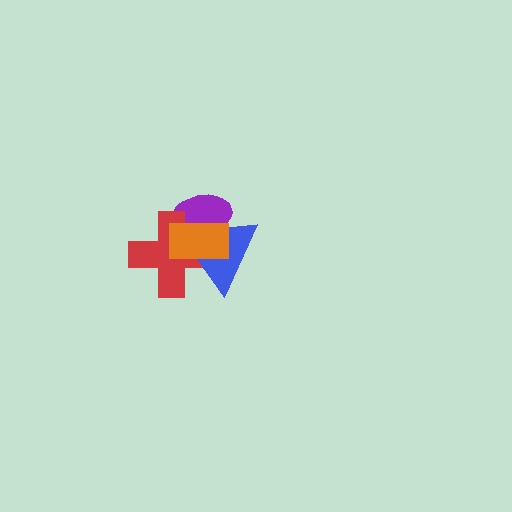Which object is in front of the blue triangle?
The orange rectangle is in front of the blue triangle.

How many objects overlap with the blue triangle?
3 objects overlap with the blue triangle.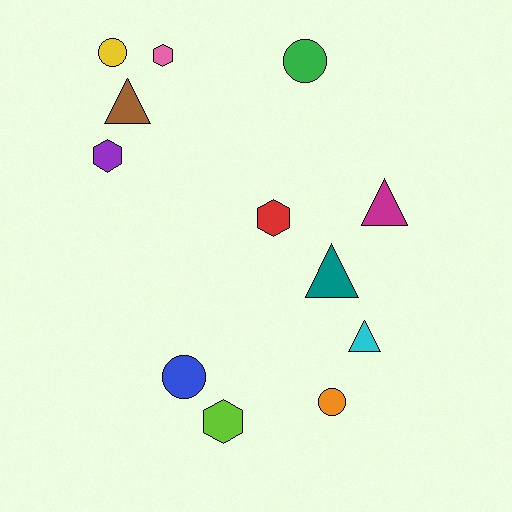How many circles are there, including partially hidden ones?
There are 4 circles.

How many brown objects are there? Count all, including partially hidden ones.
There is 1 brown object.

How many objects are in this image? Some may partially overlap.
There are 12 objects.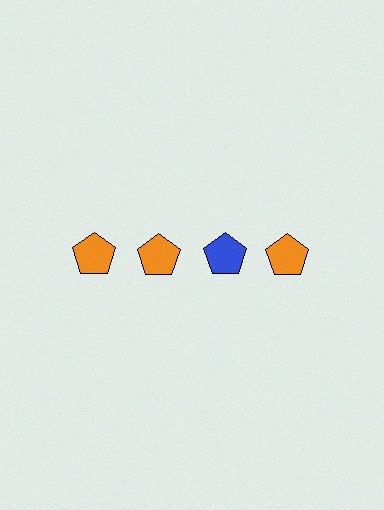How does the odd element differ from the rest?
It has a different color: blue instead of orange.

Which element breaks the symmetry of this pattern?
The blue pentagon in the top row, center column breaks the symmetry. All other shapes are orange pentagons.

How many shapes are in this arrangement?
There are 4 shapes arranged in a grid pattern.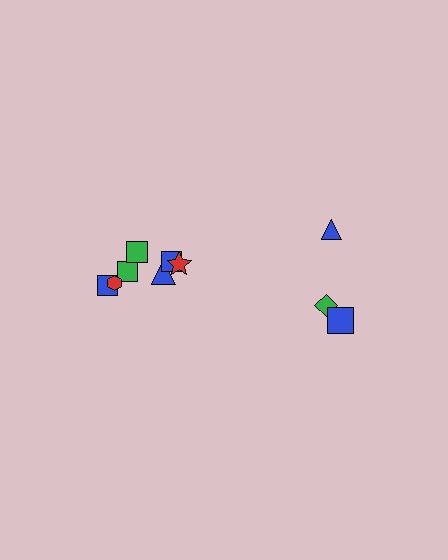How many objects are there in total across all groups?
There are 10 objects.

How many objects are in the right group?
There are 3 objects.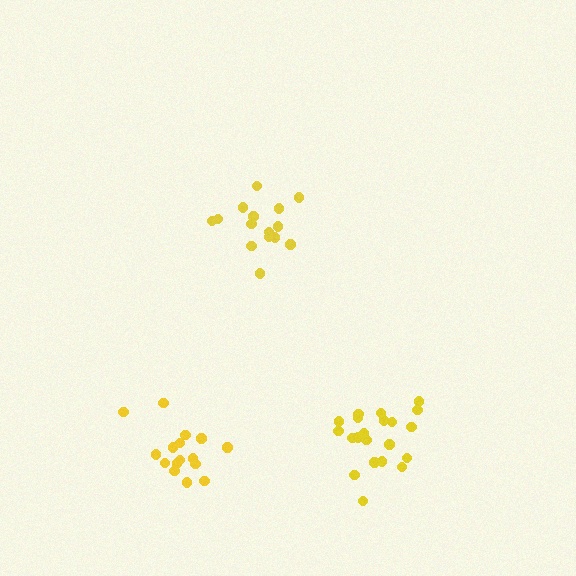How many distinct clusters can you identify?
There are 3 distinct clusters.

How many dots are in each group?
Group 1: 15 dots, Group 2: 21 dots, Group 3: 16 dots (52 total).